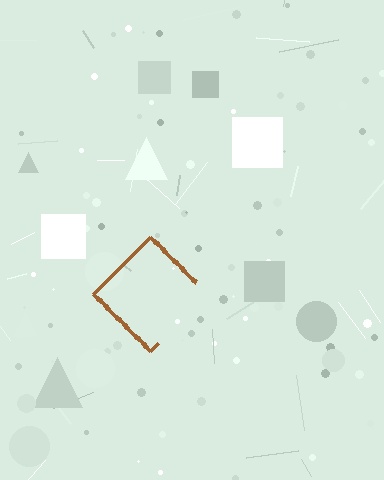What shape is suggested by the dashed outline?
The dashed outline suggests a diamond.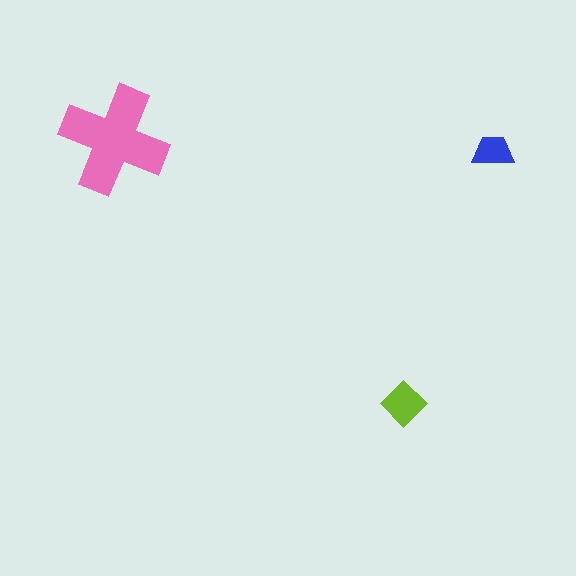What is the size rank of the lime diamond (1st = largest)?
2nd.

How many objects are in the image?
There are 3 objects in the image.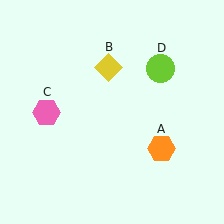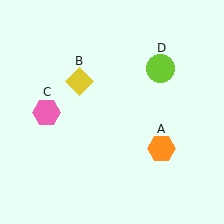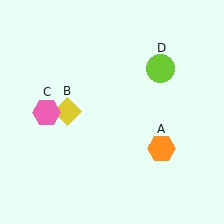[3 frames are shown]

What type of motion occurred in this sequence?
The yellow diamond (object B) rotated counterclockwise around the center of the scene.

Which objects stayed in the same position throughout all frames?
Orange hexagon (object A) and pink hexagon (object C) and lime circle (object D) remained stationary.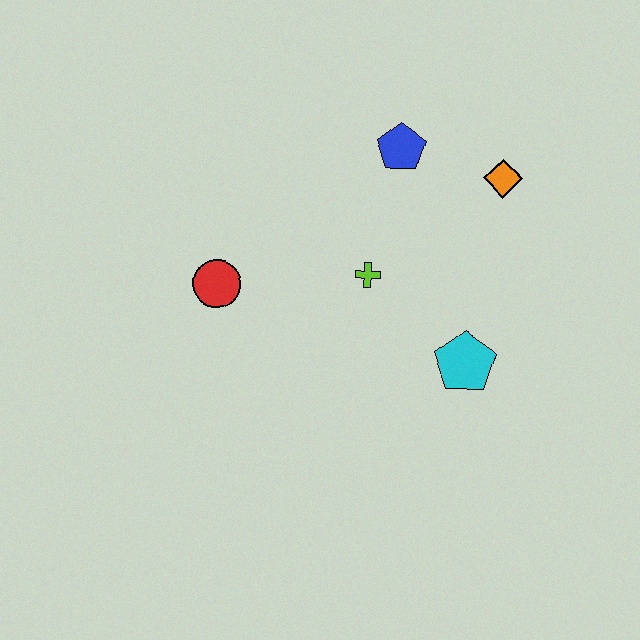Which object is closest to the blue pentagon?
The orange diamond is closest to the blue pentagon.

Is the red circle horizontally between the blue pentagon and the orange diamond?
No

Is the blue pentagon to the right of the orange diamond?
No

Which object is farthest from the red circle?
The orange diamond is farthest from the red circle.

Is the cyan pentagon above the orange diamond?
No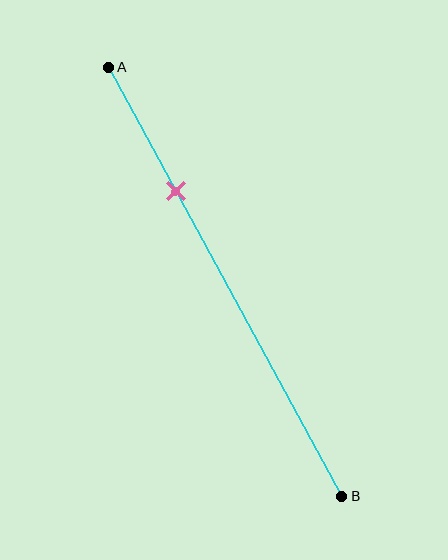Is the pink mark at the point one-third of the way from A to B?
No, the mark is at about 30% from A, not at the 33% one-third point.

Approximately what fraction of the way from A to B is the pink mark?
The pink mark is approximately 30% of the way from A to B.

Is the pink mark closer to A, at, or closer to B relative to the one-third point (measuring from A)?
The pink mark is closer to point A than the one-third point of segment AB.